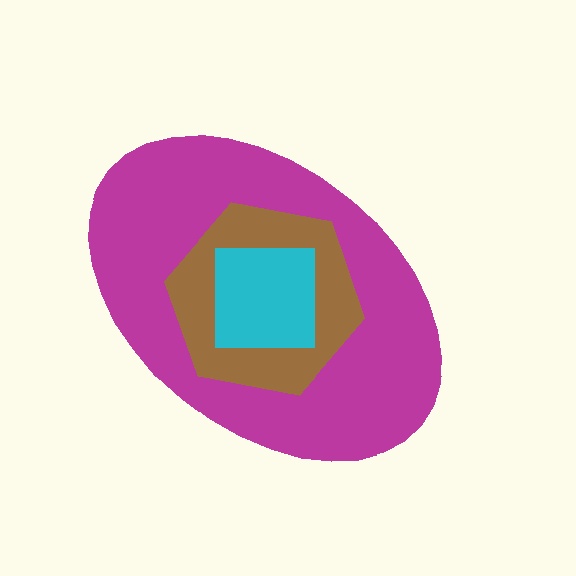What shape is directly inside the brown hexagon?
The cyan square.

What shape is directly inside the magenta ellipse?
The brown hexagon.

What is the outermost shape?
The magenta ellipse.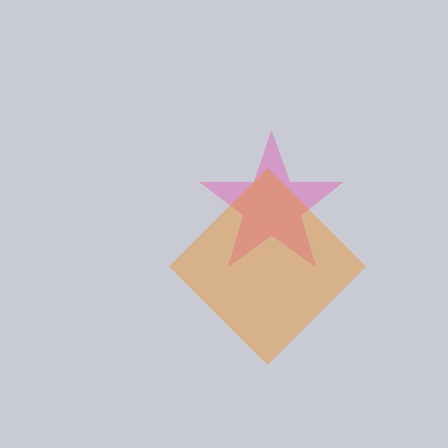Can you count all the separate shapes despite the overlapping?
Yes, there are 2 separate shapes.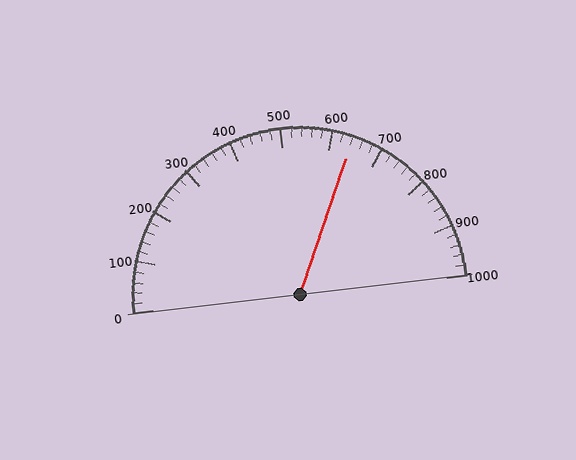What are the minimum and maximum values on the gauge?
The gauge ranges from 0 to 1000.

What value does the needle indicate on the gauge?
The needle indicates approximately 640.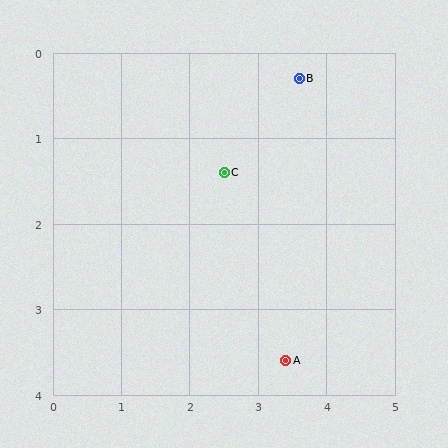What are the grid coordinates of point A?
Point A is at approximately (3.4, 3.6).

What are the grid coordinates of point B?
Point B is at approximately (3.6, 0.3).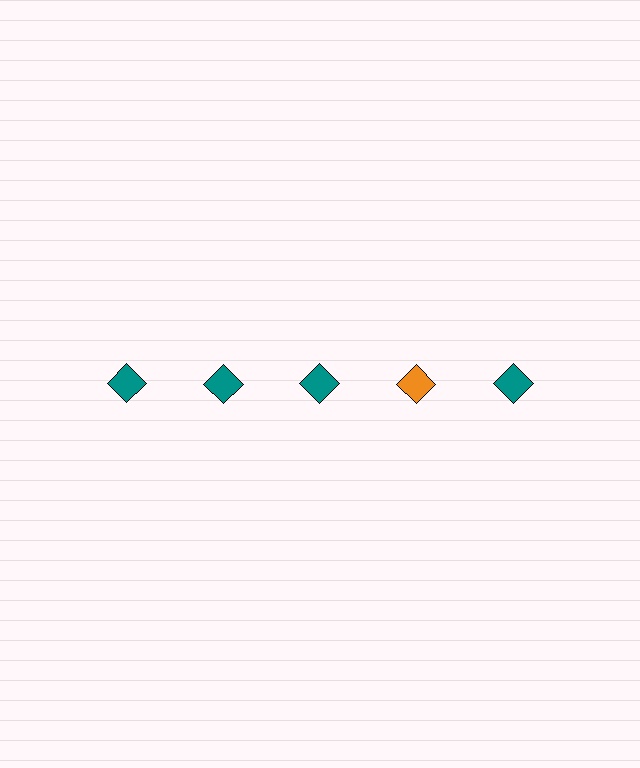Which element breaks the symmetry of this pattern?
The orange diamond in the top row, second from right column breaks the symmetry. All other shapes are teal diamonds.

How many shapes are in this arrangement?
There are 5 shapes arranged in a grid pattern.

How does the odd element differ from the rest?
It has a different color: orange instead of teal.